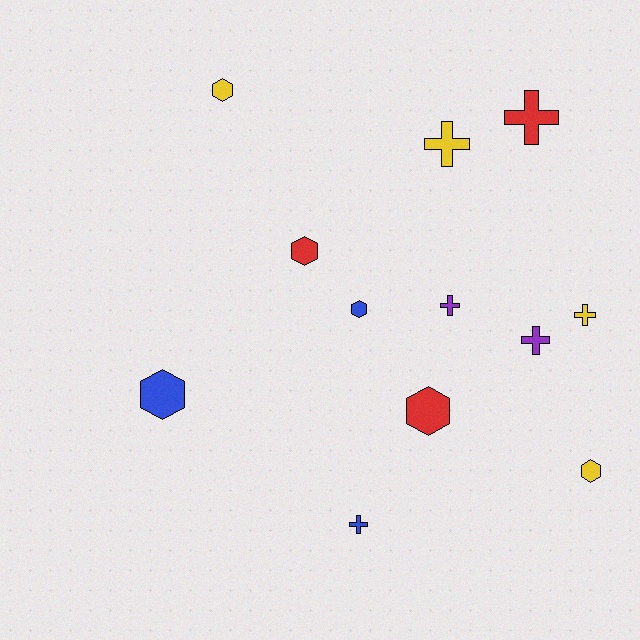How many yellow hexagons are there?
There are 2 yellow hexagons.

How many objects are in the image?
There are 12 objects.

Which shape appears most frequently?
Cross, with 6 objects.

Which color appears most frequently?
Yellow, with 4 objects.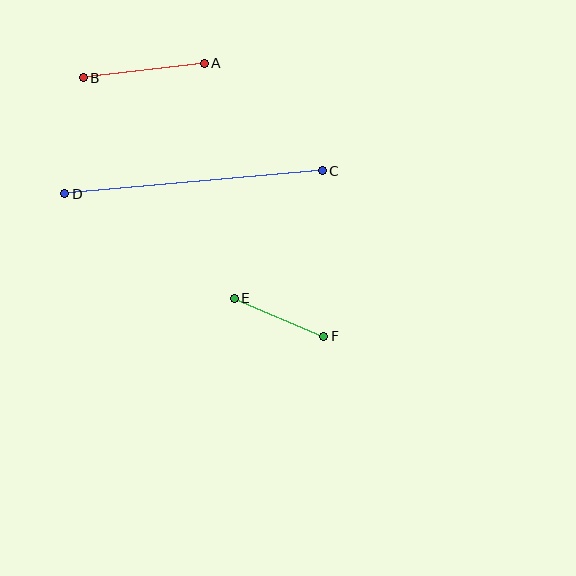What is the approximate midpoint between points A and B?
The midpoint is at approximately (144, 71) pixels.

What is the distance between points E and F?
The distance is approximately 97 pixels.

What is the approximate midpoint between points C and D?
The midpoint is at approximately (193, 182) pixels.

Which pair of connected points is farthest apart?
Points C and D are farthest apart.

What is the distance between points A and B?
The distance is approximately 122 pixels.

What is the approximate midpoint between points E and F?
The midpoint is at approximately (279, 317) pixels.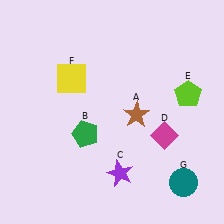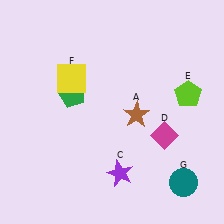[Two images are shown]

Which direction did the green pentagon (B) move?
The green pentagon (B) moved up.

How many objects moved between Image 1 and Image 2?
1 object moved between the two images.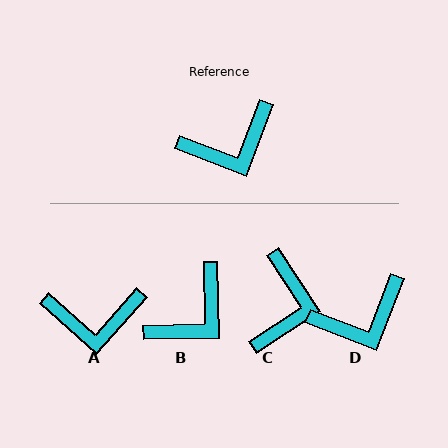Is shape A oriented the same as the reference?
No, it is off by about 21 degrees.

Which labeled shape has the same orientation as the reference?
D.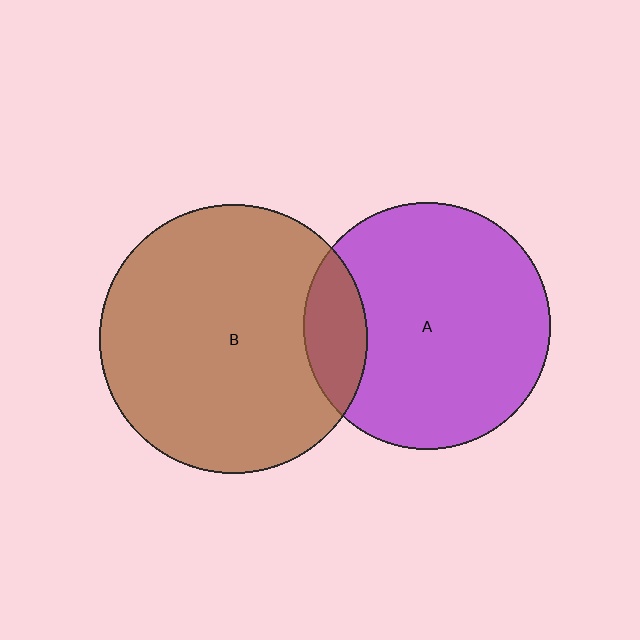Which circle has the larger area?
Circle B (brown).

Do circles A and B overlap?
Yes.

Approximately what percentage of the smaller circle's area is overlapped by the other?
Approximately 15%.